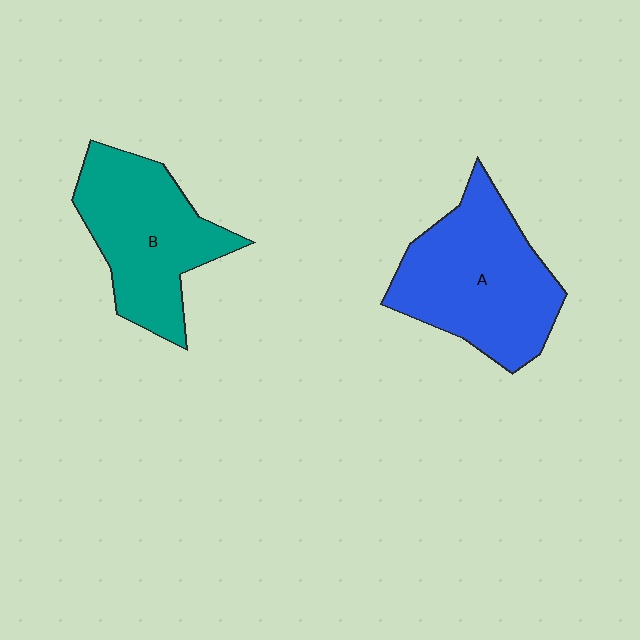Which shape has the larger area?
Shape A (blue).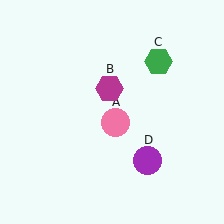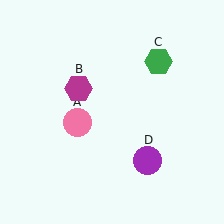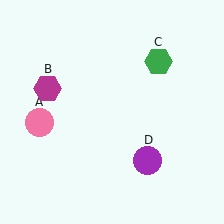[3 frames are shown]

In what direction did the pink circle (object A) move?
The pink circle (object A) moved left.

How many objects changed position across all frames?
2 objects changed position: pink circle (object A), magenta hexagon (object B).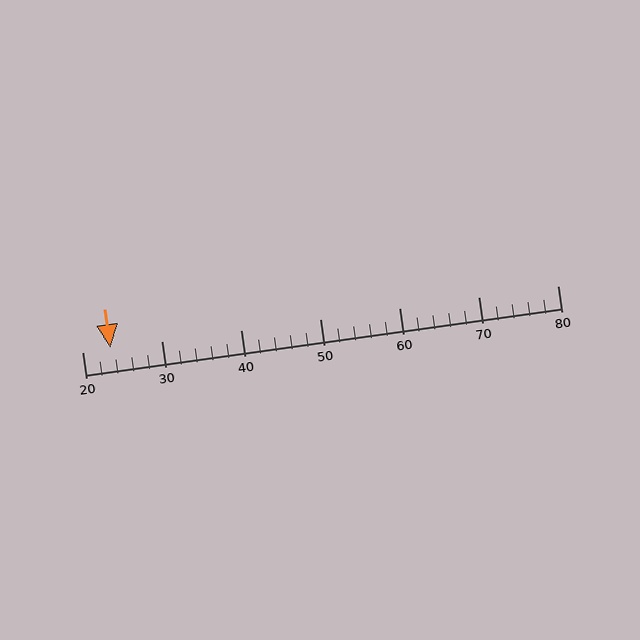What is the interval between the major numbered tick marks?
The major tick marks are spaced 10 units apart.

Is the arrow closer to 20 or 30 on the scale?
The arrow is closer to 20.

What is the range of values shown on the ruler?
The ruler shows values from 20 to 80.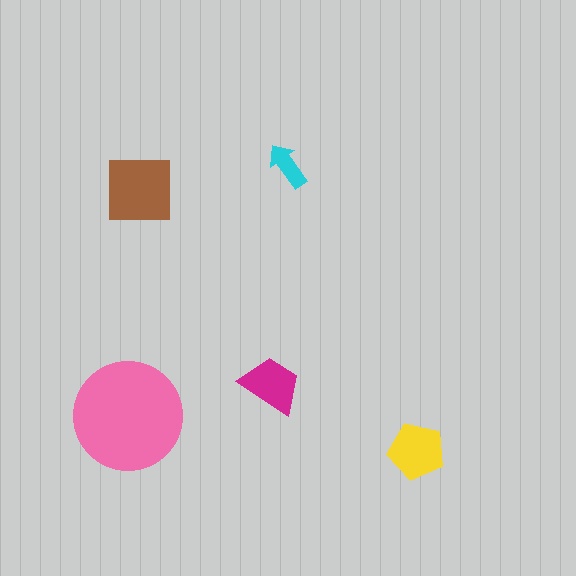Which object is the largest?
The pink circle.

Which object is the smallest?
The cyan arrow.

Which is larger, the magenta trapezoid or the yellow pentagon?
The yellow pentagon.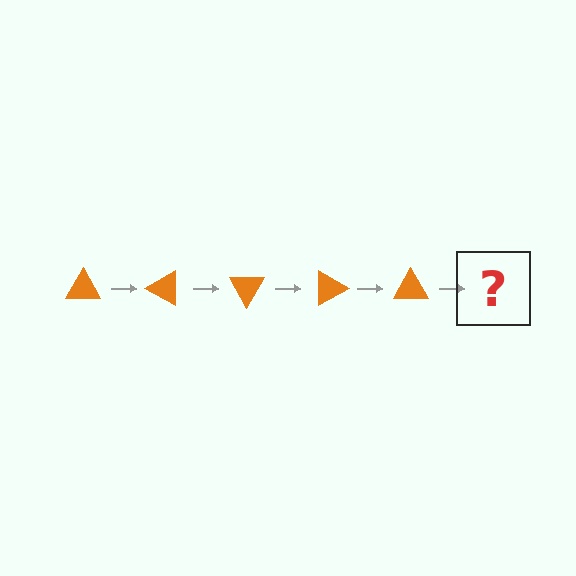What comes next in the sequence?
The next element should be an orange triangle rotated 150 degrees.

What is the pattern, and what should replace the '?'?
The pattern is that the triangle rotates 30 degrees each step. The '?' should be an orange triangle rotated 150 degrees.